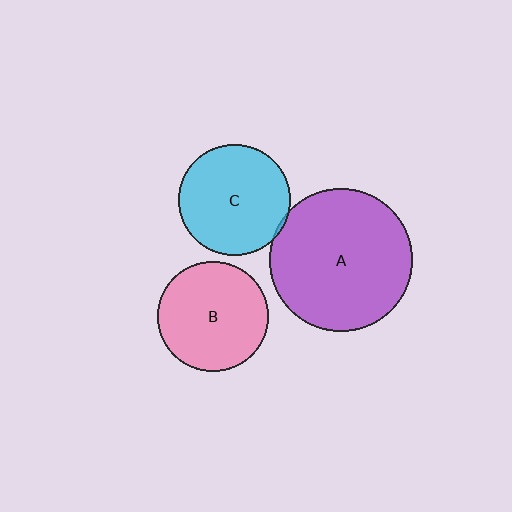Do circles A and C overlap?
Yes.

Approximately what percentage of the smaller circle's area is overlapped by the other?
Approximately 5%.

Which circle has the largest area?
Circle A (purple).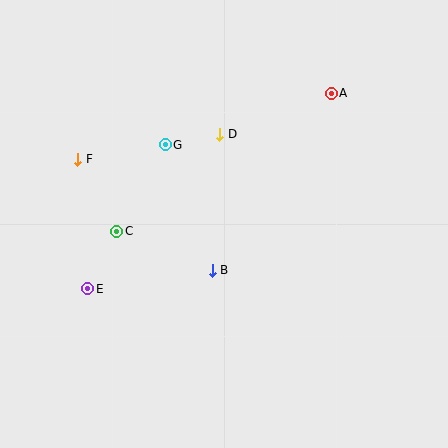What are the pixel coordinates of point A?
Point A is at (331, 93).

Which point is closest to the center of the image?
Point B at (212, 270) is closest to the center.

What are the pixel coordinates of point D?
Point D is at (220, 134).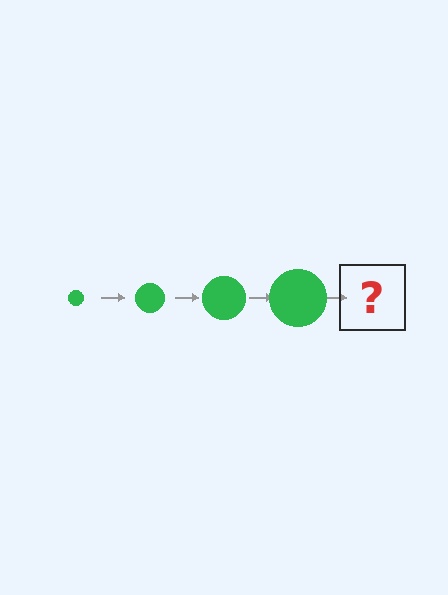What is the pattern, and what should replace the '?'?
The pattern is that the circle gets progressively larger each step. The '?' should be a green circle, larger than the previous one.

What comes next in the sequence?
The next element should be a green circle, larger than the previous one.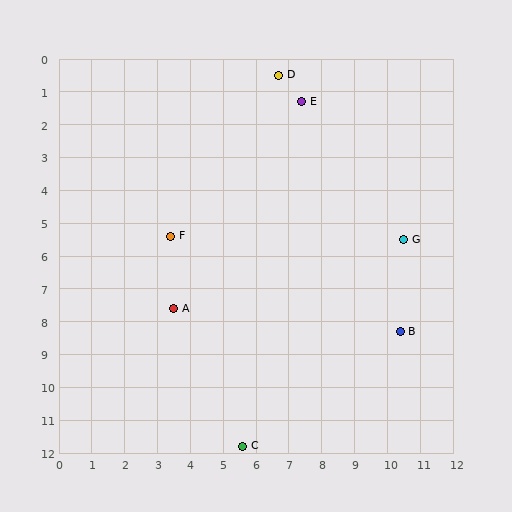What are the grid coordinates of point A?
Point A is at approximately (3.5, 7.6).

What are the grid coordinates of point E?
Point E is at approximately (7.4, 1.3).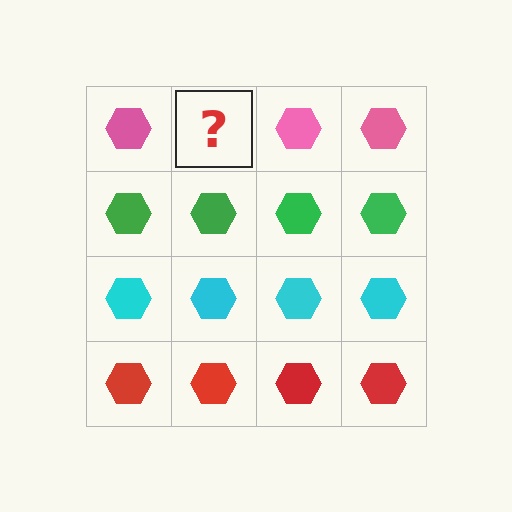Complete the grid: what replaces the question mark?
The question mark should be replaced with a pink hexagon.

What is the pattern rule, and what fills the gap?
The rule is that each row has a consistent color. The gap should be filled with a pink hexagon.